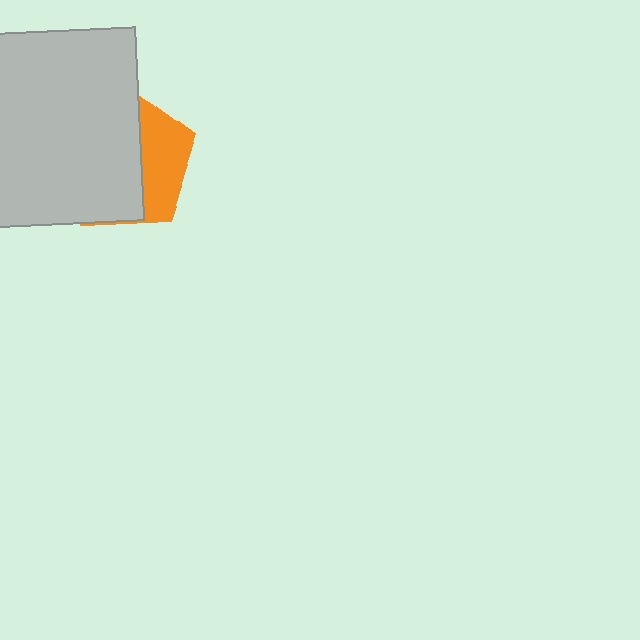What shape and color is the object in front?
The object in front is a light gray square.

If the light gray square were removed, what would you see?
You would see the complete orange pentagon.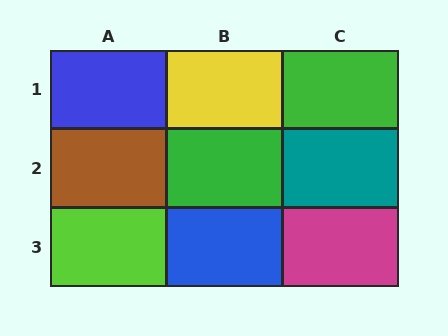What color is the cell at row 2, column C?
Teal.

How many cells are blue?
2 cells are blue.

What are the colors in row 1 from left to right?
Blue, yellow, green.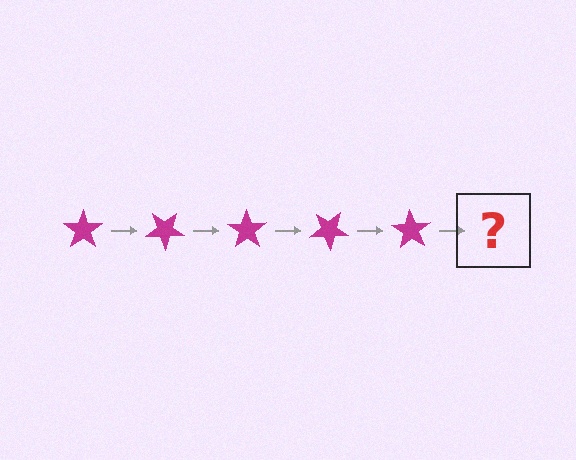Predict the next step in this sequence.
The next step is a magenta star rotated 175 degrees.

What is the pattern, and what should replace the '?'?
The pattern is that the star rotates 35 degrees each step. The '?' should be a magenta star rotated 175 degrees.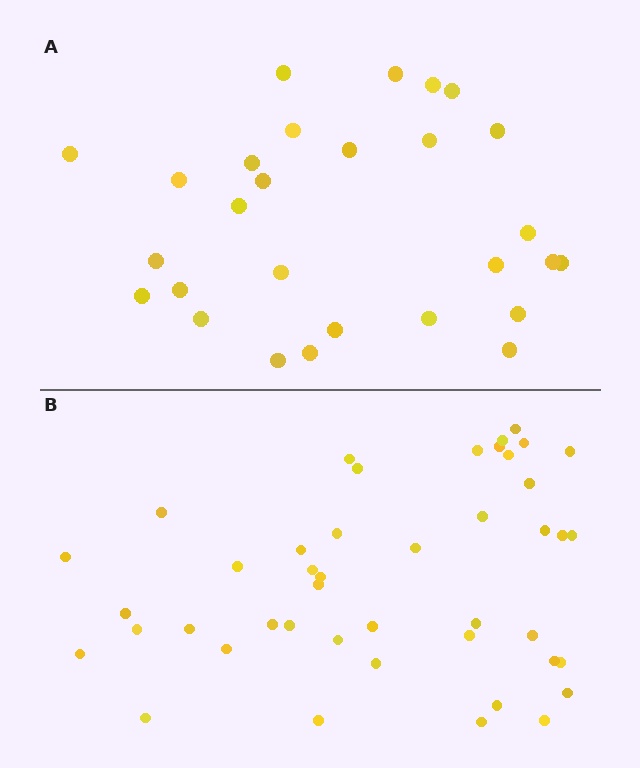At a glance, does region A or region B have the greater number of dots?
Region B (the bottom region) has more dots.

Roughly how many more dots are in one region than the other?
Region B has approximately 15 more dots than region A.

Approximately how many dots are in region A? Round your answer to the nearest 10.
About 30 dots. (The exact count is 28, which rounds to 30.)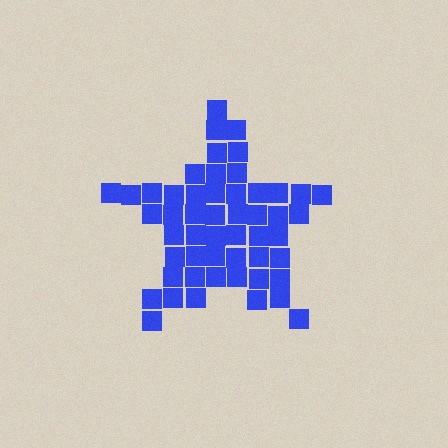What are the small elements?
The small elements are squares.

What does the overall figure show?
The overall figure shows a star.